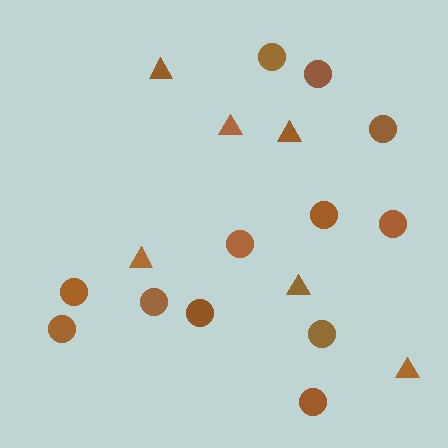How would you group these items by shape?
There are 2 groups: one group of triangles (6) and one group of circles (12).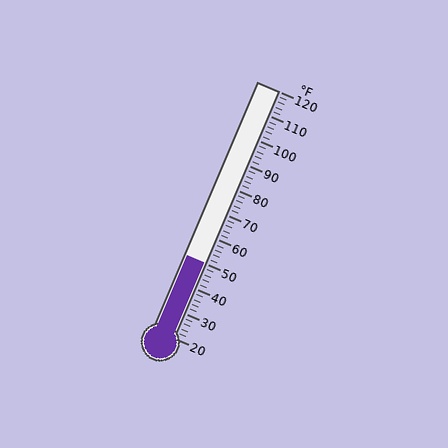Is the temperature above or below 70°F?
The temperature is below 70°F.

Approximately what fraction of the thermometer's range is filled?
The thermometer is filled to approximately 30% of its range.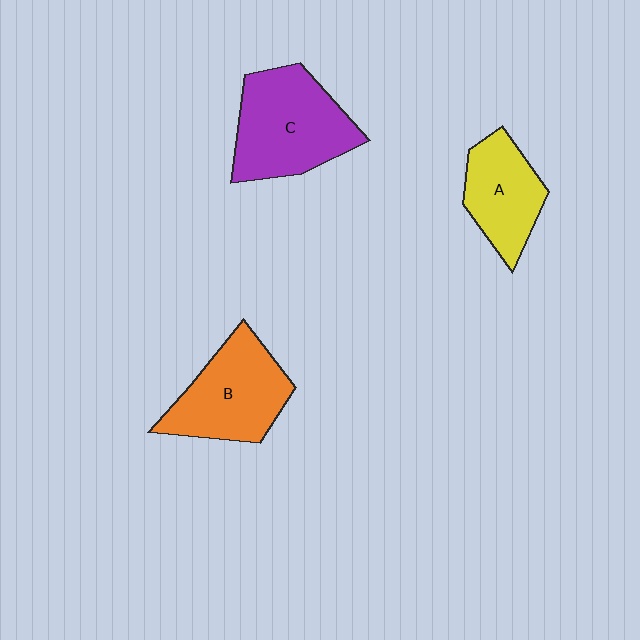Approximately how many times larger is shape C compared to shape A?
Approximately 1.5 times.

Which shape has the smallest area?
Shape A (yellow).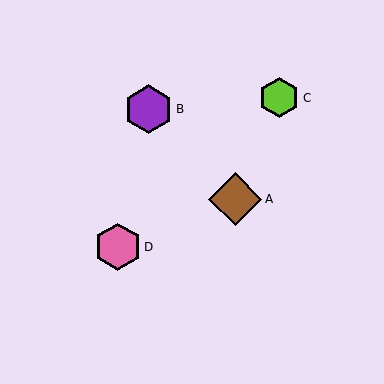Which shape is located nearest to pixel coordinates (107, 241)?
The pink hexagon (labeled D) at (118, 247) is nearest to that location.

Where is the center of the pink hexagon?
The center of the pink hexagon is at (118, 247).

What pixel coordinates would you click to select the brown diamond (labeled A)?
Click at (235, 199) to select the brown diamond A.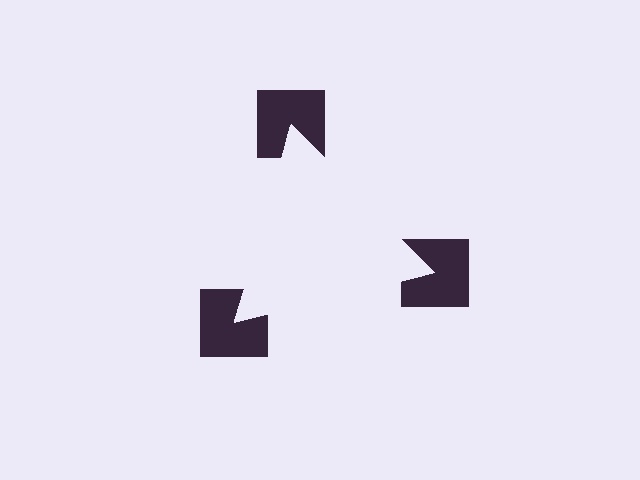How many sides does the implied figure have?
3 sides.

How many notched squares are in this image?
There are 3 — one at each vertex of the illusory triangle.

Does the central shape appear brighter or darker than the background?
It typically appears slightly brighter than the background, even though no actual brightness change is drawn.